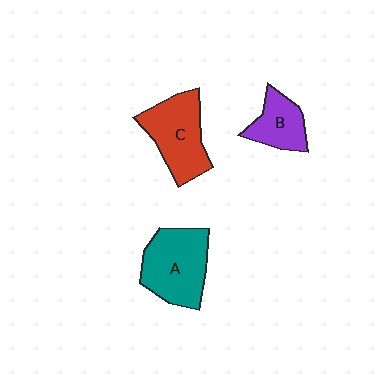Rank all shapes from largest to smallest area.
From largest to smallest: A (teal), C (red), B (purple).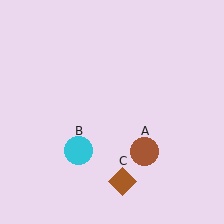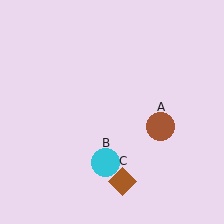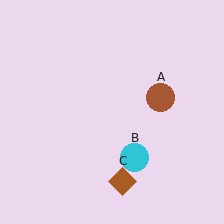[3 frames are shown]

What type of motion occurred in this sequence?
The brown circle (object A), cyan circle (object B) rotated counterclockwise around the center of the scene.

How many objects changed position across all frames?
2 objects changed position: brown circle (object A), cyan circle (object B).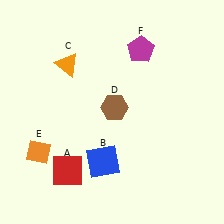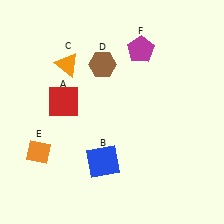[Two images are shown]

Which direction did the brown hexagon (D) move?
The brown hexagon (D) moved up.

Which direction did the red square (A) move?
The red square (A) moved up.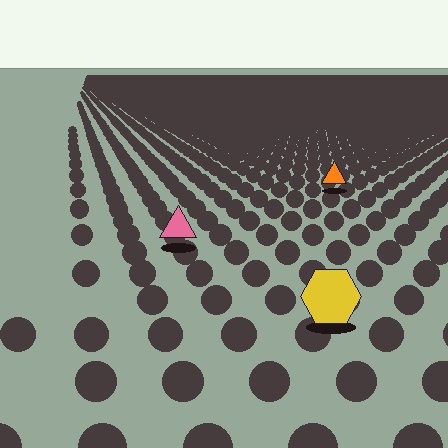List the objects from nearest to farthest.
From nearest to farthest: the yellow hexagon, the pink triangle, the orange triangle.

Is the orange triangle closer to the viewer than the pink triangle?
No. The pink triangle is closer — you can tell from the texture gradient: the ground texture is coarser near it.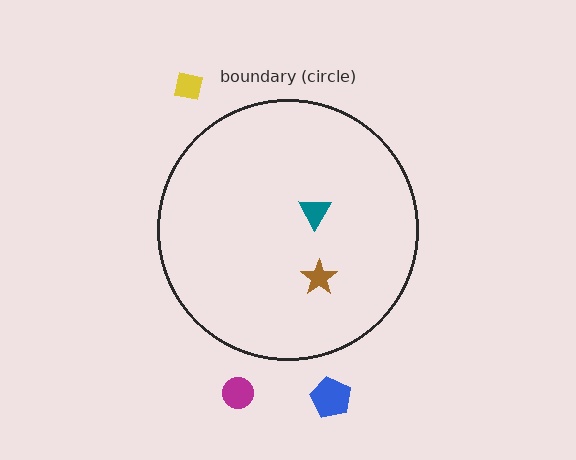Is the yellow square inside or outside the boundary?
Outside.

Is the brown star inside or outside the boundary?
Inside.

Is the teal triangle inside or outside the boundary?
Inside.